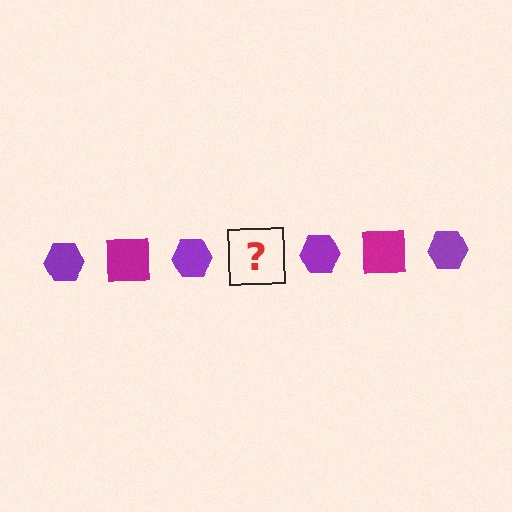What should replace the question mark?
The question mark should be replaced with a magenta square.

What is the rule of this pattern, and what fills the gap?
The rule is that the pattern alternates between purple hexagon and magenta square. The gap should be filled with a magenta square.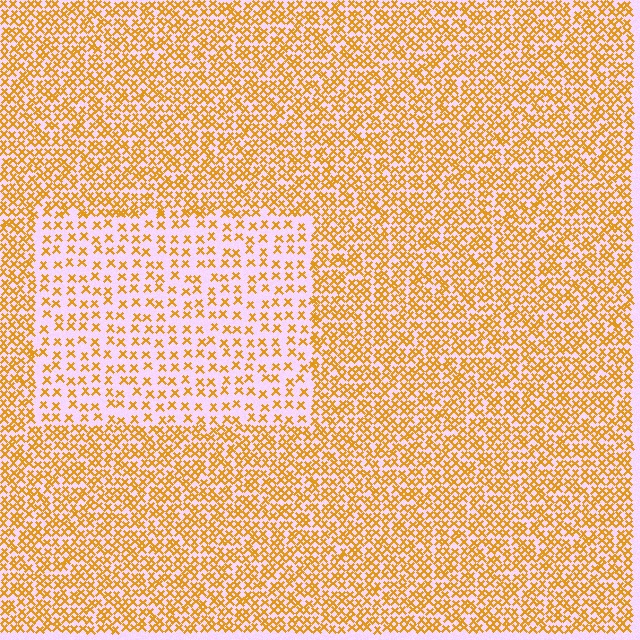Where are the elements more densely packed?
The elements are more densely packed outside the rectangle boundary.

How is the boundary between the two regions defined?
The boundary is defined by a change in element density (approximately 2.2x ratio). All elements are the same color, size, and shape.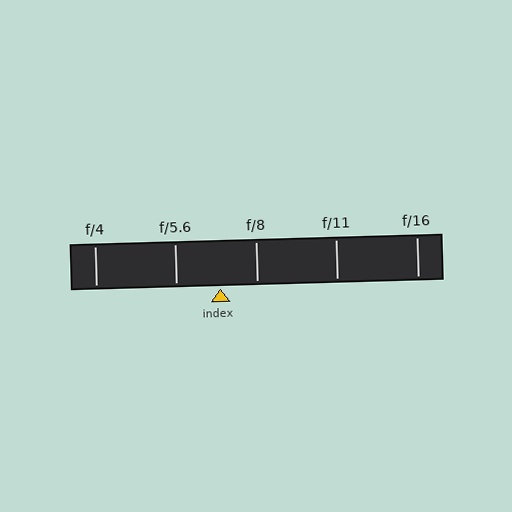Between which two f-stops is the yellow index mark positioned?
The index mark is between f/5.6 and f/8.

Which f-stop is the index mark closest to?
The index mark is closest to f/8.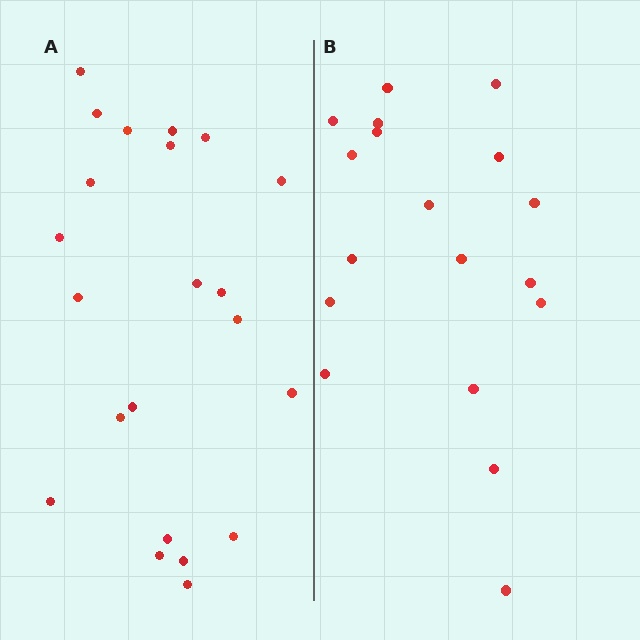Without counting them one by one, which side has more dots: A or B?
Region A (the left region) has more dots.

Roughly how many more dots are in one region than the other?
Region A has about 4 more dots than region B.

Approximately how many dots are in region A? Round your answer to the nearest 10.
About 20 dots. (The exact count is 22, which rounds to 20.)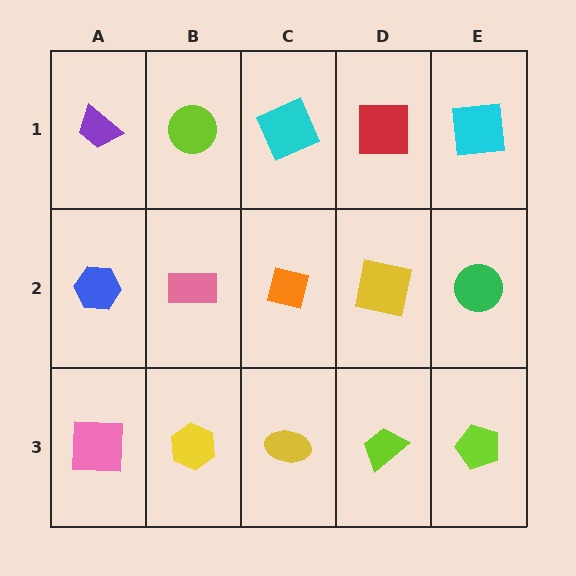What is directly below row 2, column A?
A pink square.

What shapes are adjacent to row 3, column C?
An orange square (row 2, column C), a yellow hexagon (row 3, column B), a lime trapezoid (row 3, column D).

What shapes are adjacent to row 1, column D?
A yellow square (row 2, column D), a cyan square (row 1, column C), a cyan square (row 1, column E).